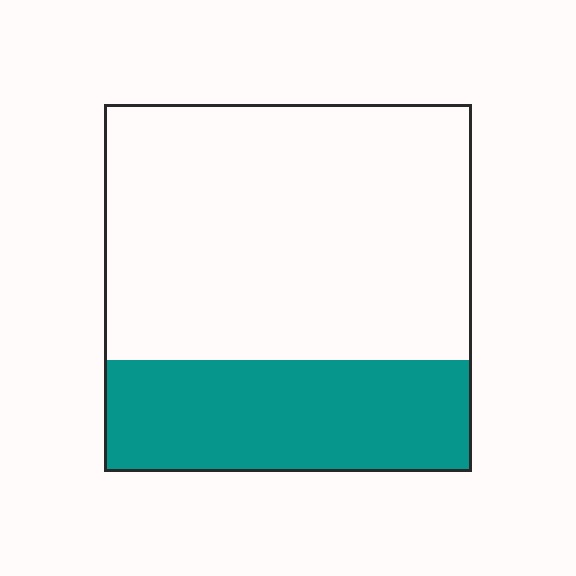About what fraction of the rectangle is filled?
About one third (1/3).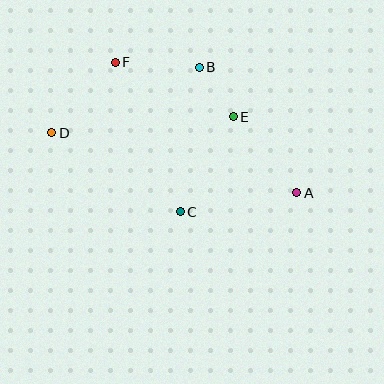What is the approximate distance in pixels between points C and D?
The distance between C and D is approximately 151 pixels.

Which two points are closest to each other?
Points B and E are closest to each other.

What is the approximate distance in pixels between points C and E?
The distance between C and E is approximately 109 pixels.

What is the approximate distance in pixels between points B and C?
The distance between B and C is approximately 146 pixels.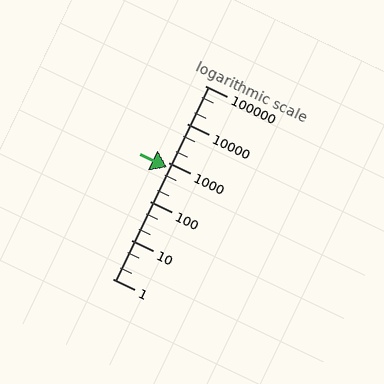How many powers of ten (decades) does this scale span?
The scale spans 5 decades, from 1 to 100000.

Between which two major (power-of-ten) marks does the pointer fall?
The pointer is between 100 and 1000.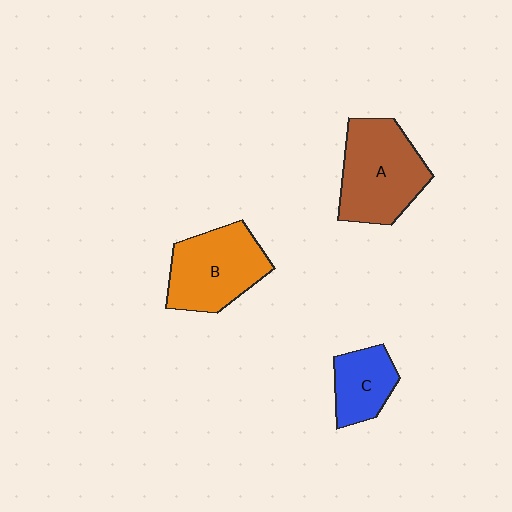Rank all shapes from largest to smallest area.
From largest to smallest: A (brown), B (orange), C (blue).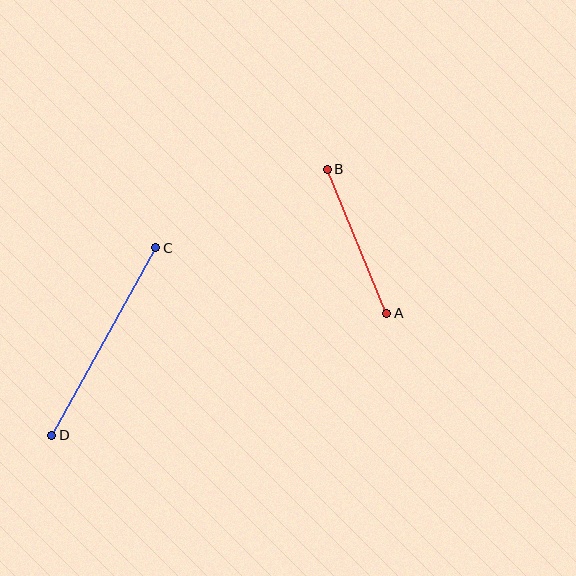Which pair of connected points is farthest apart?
Points C and D are farthest apart.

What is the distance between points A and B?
The distance is approximately 156 pixels.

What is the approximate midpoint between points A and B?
The midpoint is at approximately (357, 241) pixels.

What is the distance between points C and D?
The distance is approximately 214 pixels.